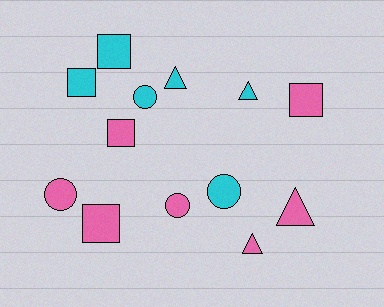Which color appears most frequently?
Pink, with 7 objects.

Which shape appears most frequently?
Square, with 5 objects.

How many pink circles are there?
There are 2 pink circles.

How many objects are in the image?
There are 13 objects.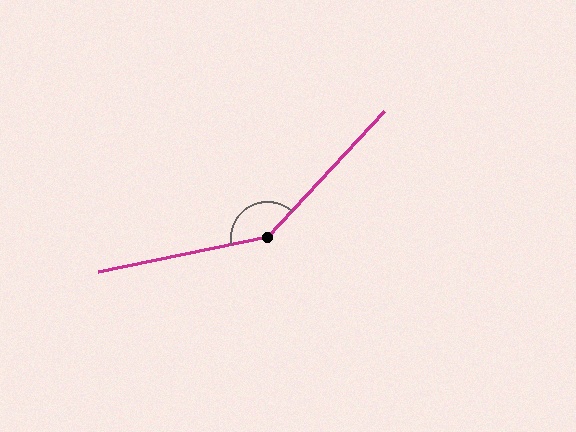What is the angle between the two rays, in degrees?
Approximately 144 degrees.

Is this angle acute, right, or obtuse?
It is obtuse.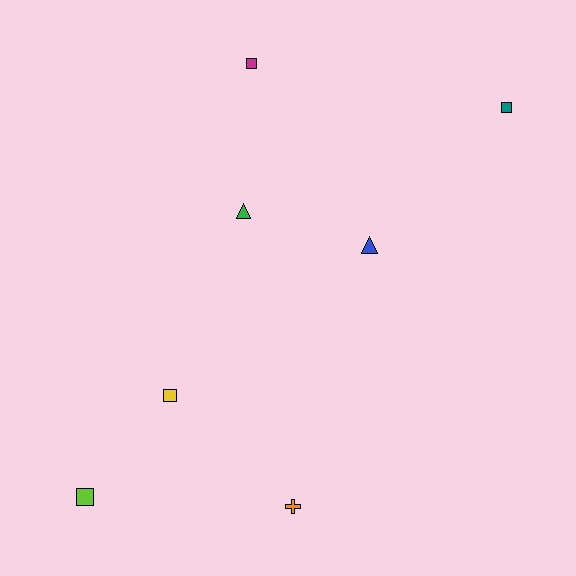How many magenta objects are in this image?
There is 1 magenta object.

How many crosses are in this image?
There is 1 cross.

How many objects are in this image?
There are 7 objects.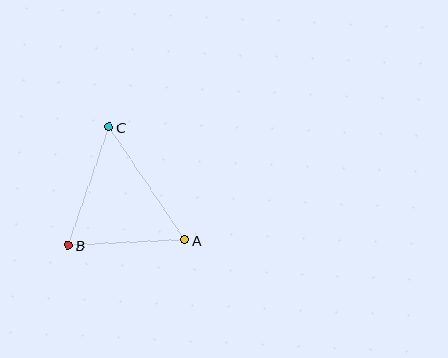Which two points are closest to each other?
Points A and B are closest to each other.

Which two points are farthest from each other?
Points A and C are farthest from each other.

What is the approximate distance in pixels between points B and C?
The distance between B and C is approximately 125 pixels.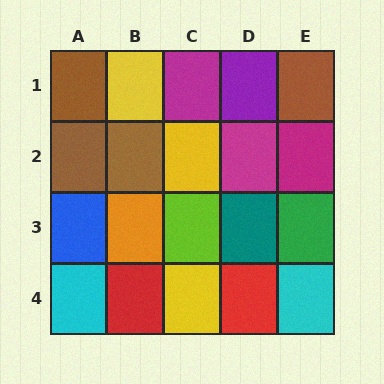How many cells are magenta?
3 cells are magenta.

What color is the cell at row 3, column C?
Lime.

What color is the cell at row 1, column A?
Brown.